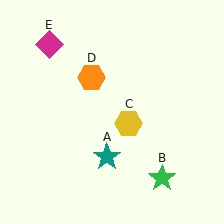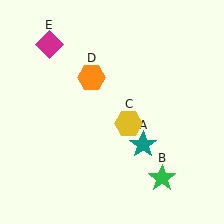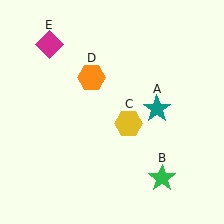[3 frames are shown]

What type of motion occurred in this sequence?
The teal star (object A) rotated counterclockwise around the center of the scene.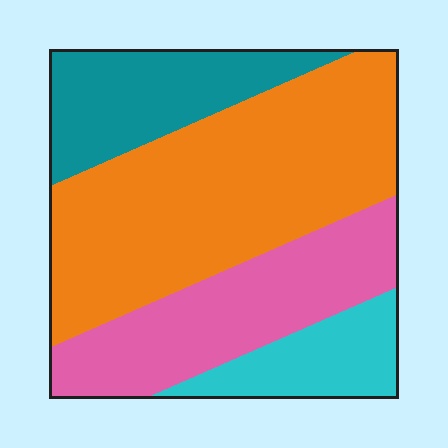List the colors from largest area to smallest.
From largest to smallest: orange, pink, teal, cyan.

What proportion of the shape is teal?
Teal takes up about one sixth (1/6) of the shape.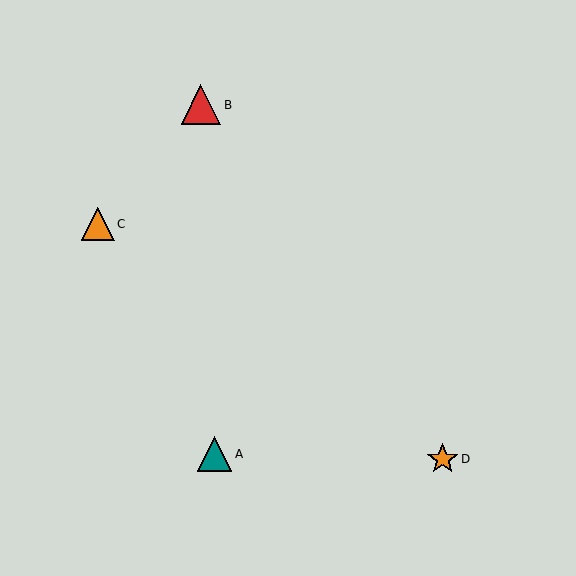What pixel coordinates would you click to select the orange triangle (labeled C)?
Click at (98, 224) to select the orange triangle C.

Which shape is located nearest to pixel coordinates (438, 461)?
The orange star (labeled D) at (443, 459) is nearest to that location.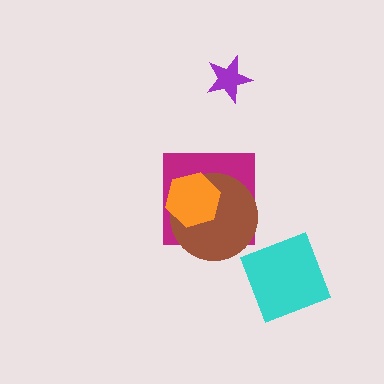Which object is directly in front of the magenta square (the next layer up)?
The brown circle is directly in front of the magenta square.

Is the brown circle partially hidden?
Yes, it is partially covered by another shape.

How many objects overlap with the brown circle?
2 objects overlap with the brown circle.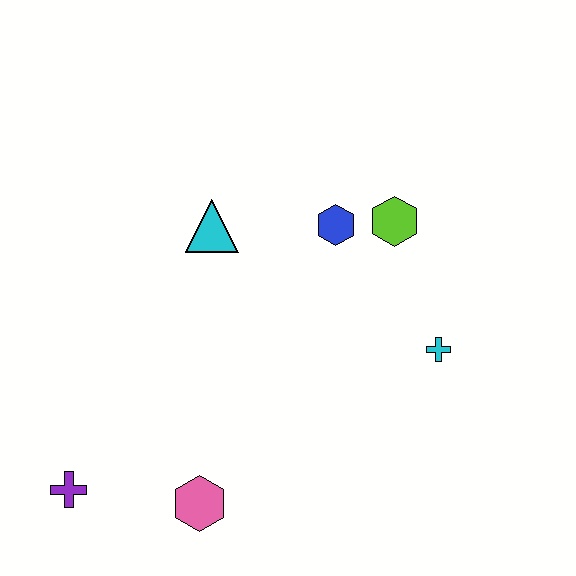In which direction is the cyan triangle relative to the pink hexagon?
The cyan triangle is above the pink hexagon.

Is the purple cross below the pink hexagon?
No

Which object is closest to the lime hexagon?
The blue hexagon is closest to the lime hexagon.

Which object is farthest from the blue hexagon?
The purple cross is farthest from the blue hexagon.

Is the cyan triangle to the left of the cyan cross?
Yes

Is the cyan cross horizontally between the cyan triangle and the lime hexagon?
No